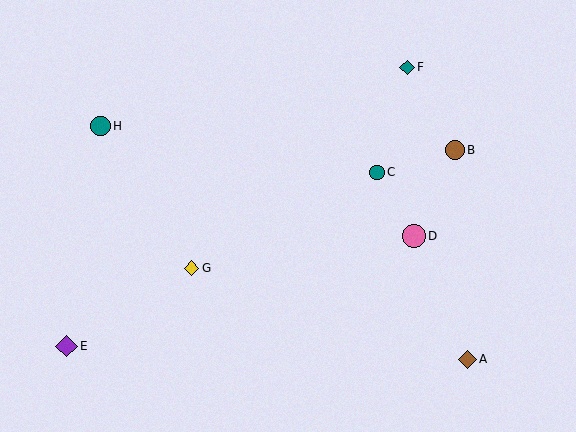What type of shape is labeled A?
Shape A is a brown diamond.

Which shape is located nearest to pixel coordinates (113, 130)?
The teal circle (labeled H) at (100, 126) is nearest to that location.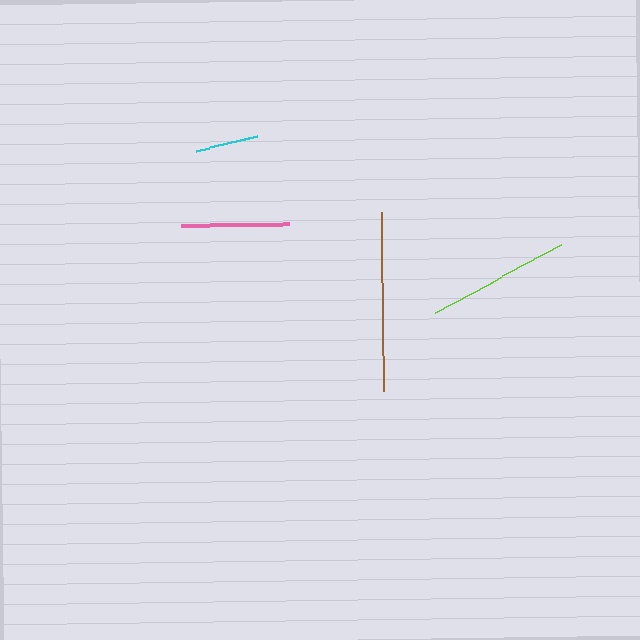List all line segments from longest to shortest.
From longest to shortest: brown, lime, pink, cyan.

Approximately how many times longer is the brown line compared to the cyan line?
The brown line is approximately 2.8 times the length of the cyan line.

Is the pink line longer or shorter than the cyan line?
The pink line is longer than the cyan line.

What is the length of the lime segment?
The lime segment is approximately 143 pixels long.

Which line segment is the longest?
The brown line is the longest at approximately 179 pixels.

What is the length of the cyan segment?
The cyan segment is approximately 63 pixels long.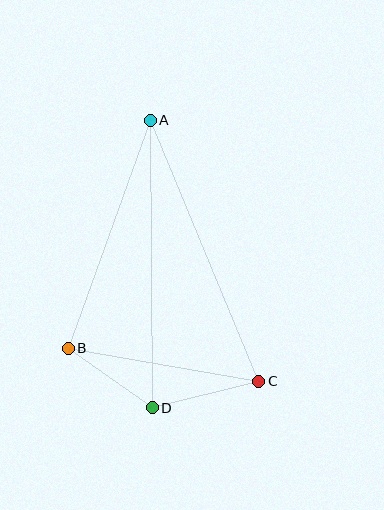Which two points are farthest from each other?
Points A and D are farthest from each other.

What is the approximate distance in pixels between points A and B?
The distance between A and B is approximately 242 pixels.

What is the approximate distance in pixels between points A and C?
The distance between A and C is approximately 283 pixels.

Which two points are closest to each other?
Points B and D are closest to each other.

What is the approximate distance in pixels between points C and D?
The distance between C and D is approximately 110 pixels.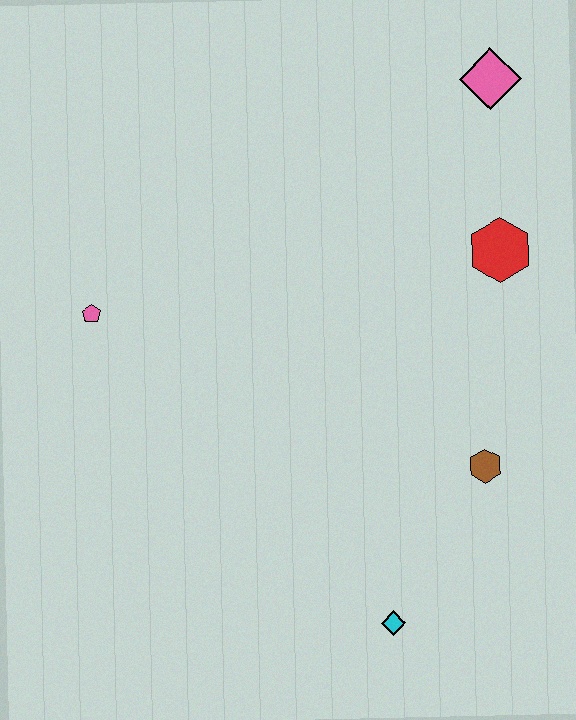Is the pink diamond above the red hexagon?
Yes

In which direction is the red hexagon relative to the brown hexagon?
The red hexagon is above the brown hexagon.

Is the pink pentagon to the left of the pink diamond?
Yes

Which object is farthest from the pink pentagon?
The pink diamond is farthest from the pink pentagon.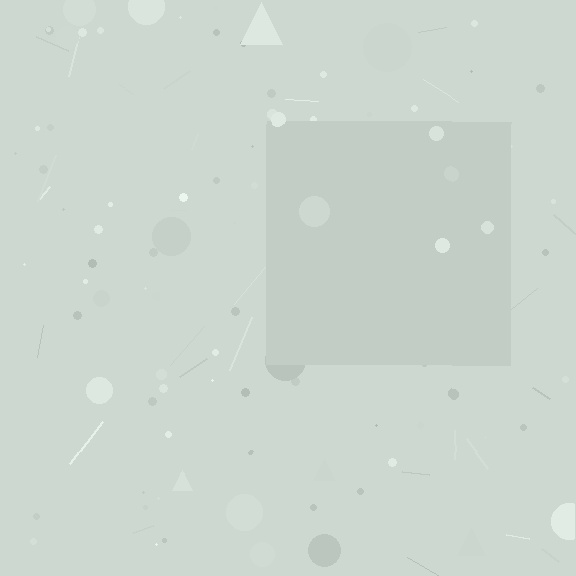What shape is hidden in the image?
A square is hidden in the image.